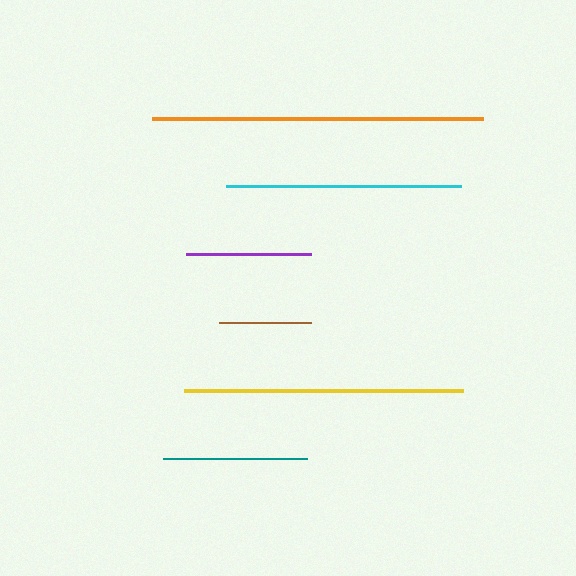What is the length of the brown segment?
The brown segment is approximately 93 pixels long.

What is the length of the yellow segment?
The yellow segment is approximately 279 pixels long.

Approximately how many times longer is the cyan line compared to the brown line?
The cyan line is approximately 2.5 times the length of the brown line.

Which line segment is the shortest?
The brown line is the shortest at approximately 93 pixels.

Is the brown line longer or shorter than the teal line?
The teal line is longer than the brown line.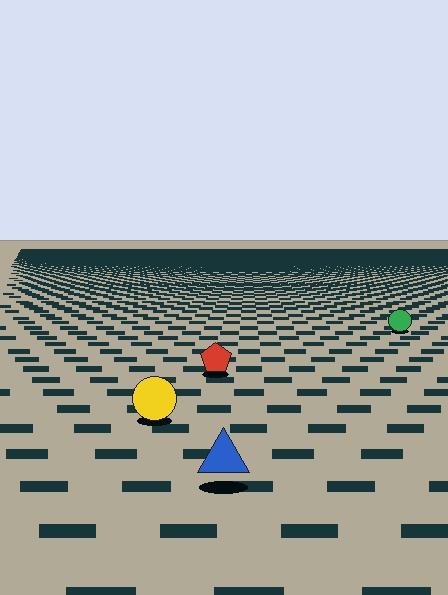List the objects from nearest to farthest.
From nearest to farthest: the blue triangle, the yellow circle, the red pentagon, the green circle.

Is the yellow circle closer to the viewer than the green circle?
Yes. The yellow circle is closer — you can tell from the texture gradient: the ground texture is coarser near it.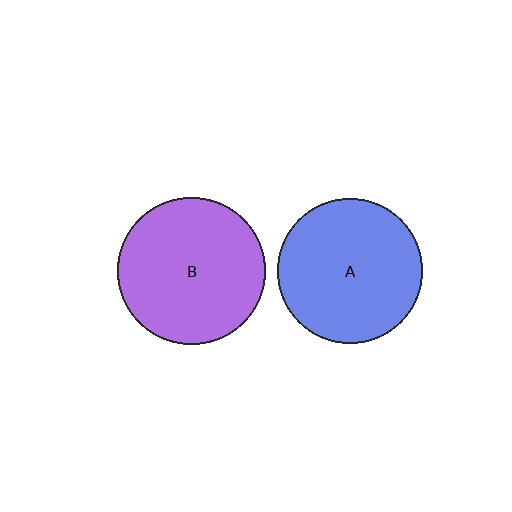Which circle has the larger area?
Circle B (purple).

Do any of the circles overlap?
No, none of the circles overlap.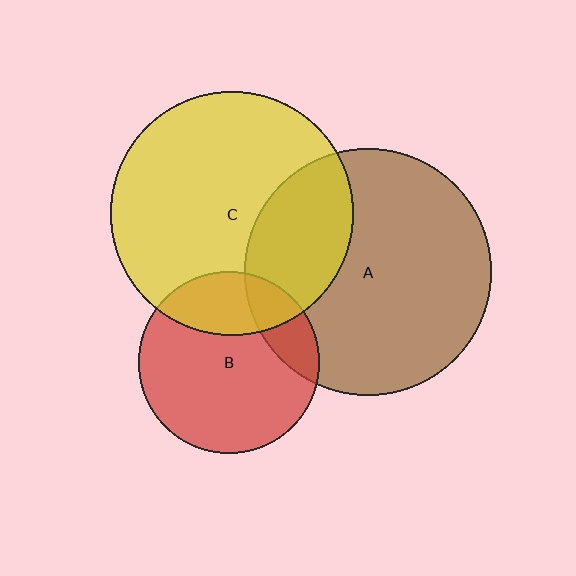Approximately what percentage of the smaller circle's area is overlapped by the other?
Approximately 25%.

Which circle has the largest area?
Circle A (brown).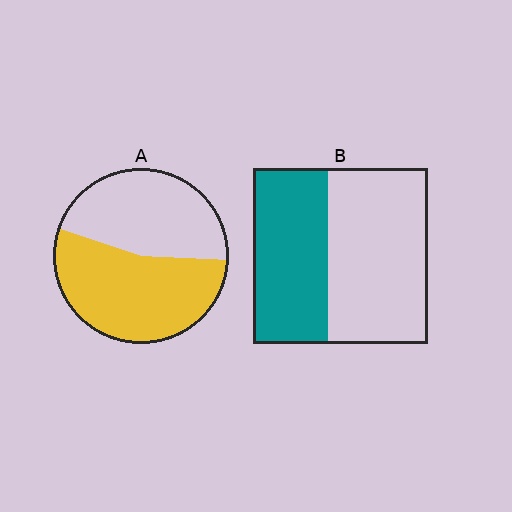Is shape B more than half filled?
No.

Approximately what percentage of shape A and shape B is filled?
A is approximately 55% and B is approximately 45%.